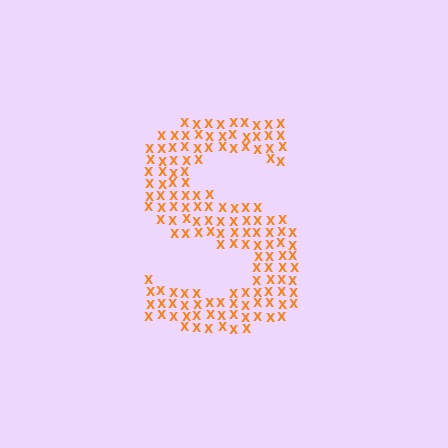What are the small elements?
The small elements are letter X's.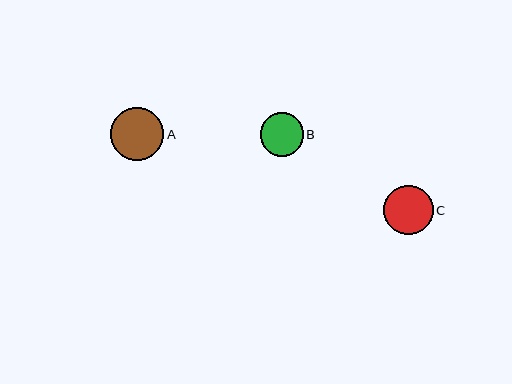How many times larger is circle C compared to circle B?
Circle C is approximately 1.1 times the size of circle B.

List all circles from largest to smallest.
From largest to smallest: A, C, B.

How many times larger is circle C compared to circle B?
Circle C is approximately 1.1 times the size of circle B.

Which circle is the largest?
Circle A is the largest with a size of approximately 53 pixels.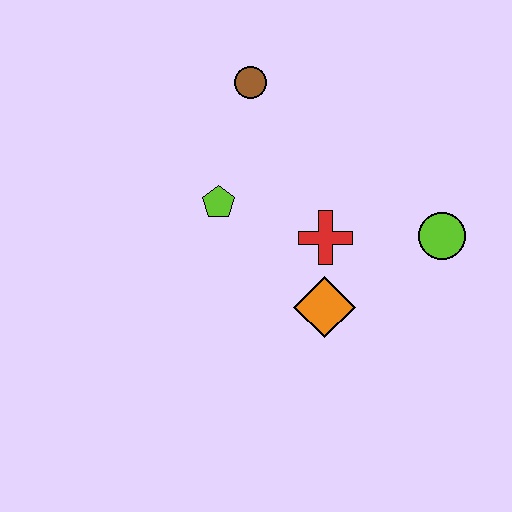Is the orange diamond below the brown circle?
Yes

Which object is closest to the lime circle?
The red cross is closest to the lime circle.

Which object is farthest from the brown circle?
The lime circle is farthest from the brown circle.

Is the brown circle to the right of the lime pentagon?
Yes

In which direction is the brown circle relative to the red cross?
The brown circle is above the red cross.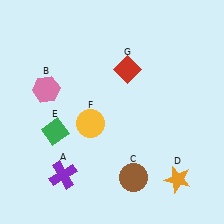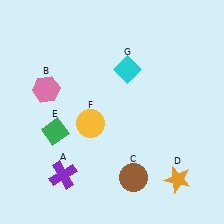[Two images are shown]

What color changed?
The diamond (G) changed from red in Image 1 to cyan in Image 2.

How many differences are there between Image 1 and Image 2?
There is 1 difference between the two images.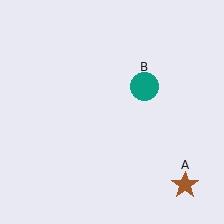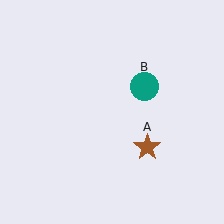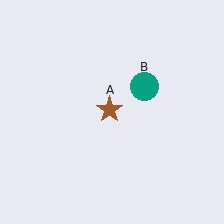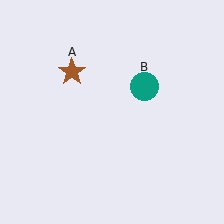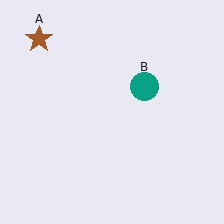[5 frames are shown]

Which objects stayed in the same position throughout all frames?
Teal circle (object B) remained stationary.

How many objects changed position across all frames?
1 object changed position: brown star (object A).